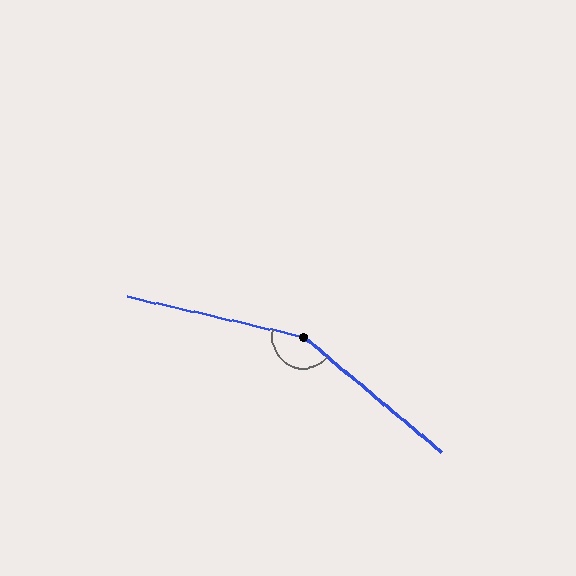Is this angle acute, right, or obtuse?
It is obtuse.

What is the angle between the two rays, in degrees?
Approximately 153 degrees.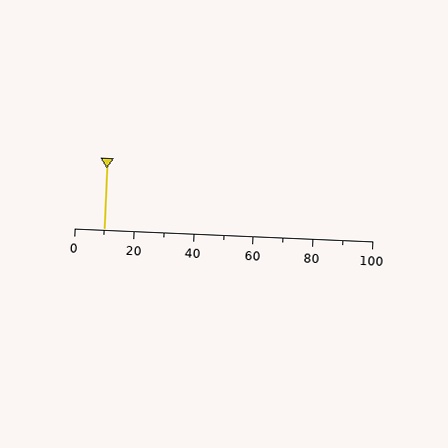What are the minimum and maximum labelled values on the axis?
The axis runs from 0 to 100.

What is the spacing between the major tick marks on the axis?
The major ticks are spaced 20 apart.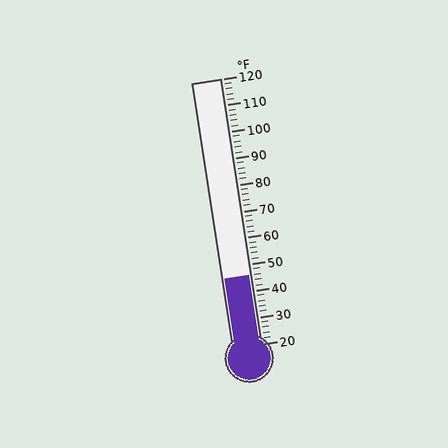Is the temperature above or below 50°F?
The temperature is below 50°F.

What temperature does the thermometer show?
The thermometer shows approximately 46°F.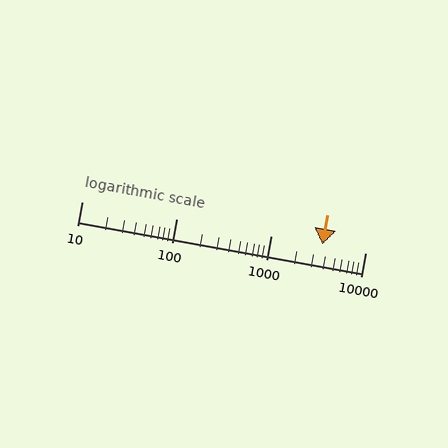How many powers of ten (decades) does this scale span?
The scale spans 3 decades, from 10 to 10000.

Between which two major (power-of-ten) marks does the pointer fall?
The pointer is between 1000 and 10000.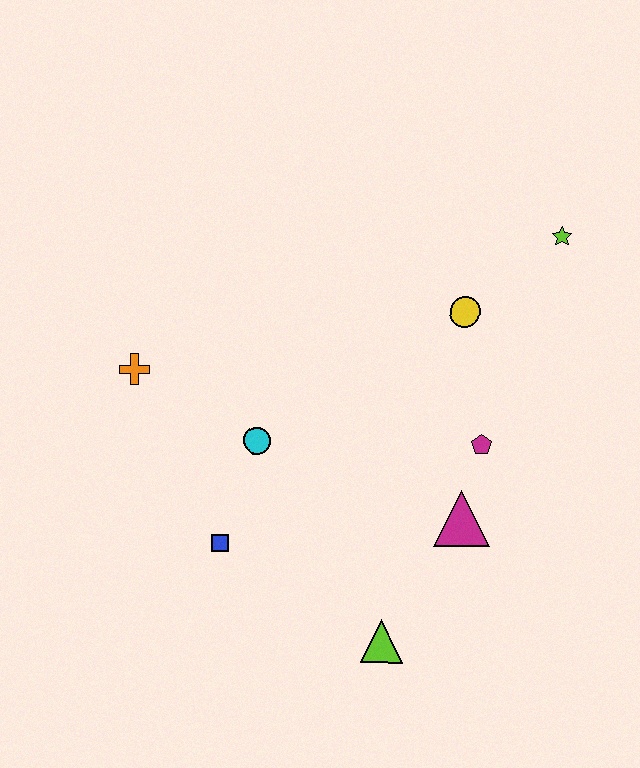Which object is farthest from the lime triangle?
The lime star is farthest from the lime triangle.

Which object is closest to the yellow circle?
The lime star is closest to the yellow circle.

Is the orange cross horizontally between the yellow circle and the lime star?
No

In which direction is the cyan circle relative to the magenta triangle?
The cyan circle is to the left of the magenta triangle.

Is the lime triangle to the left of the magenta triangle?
Yes